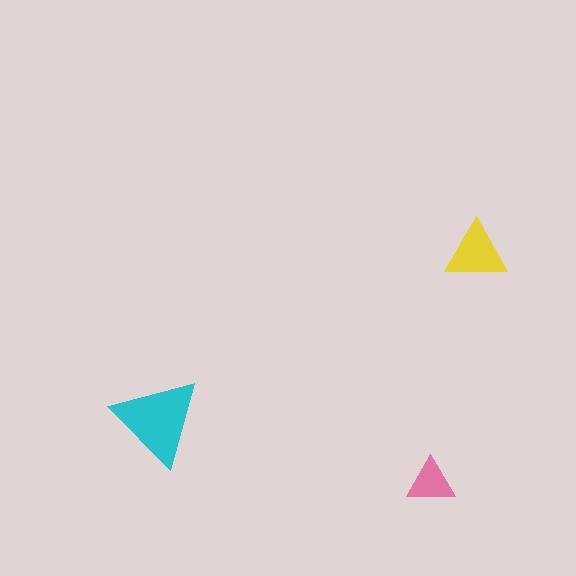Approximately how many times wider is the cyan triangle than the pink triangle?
About 2 times wider.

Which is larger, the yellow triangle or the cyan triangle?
The cyan one.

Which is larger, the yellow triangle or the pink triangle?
The yellow one.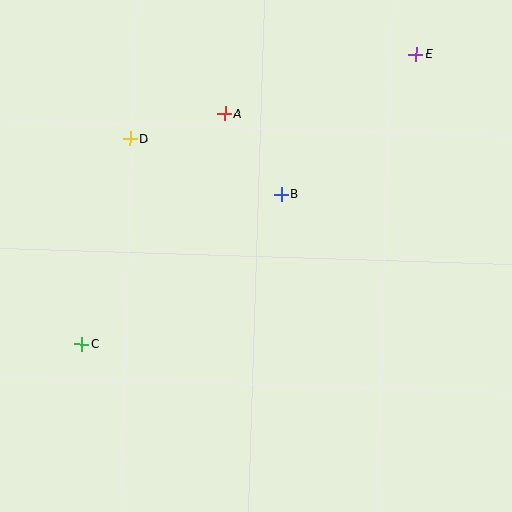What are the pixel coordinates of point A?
Point A is at (225, 114).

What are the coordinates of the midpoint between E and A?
The midpoint between E and A is at (320, 84).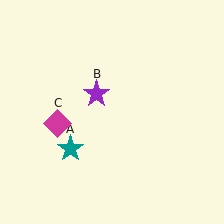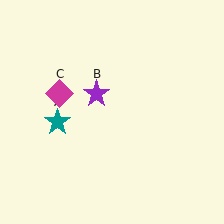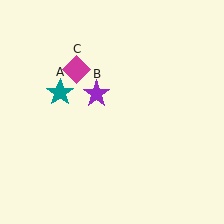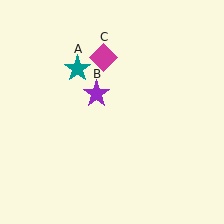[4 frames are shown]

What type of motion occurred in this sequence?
The teal star (object A), magenta diamond (object C) rotated clockwise around the center of the scene.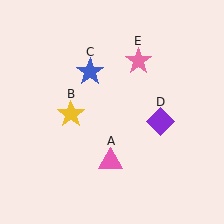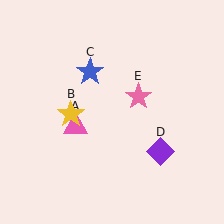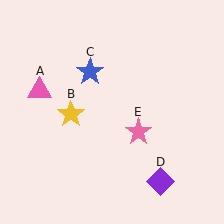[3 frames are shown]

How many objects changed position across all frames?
3 objects changed position: pink triangle (object A), purple diamond (object D), pink star (object E).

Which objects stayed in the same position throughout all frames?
Yellow star (object B) and blue star (object C) remained stationary.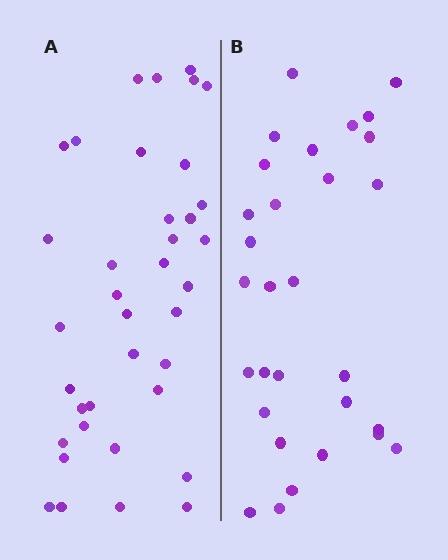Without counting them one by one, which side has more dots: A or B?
Region A (the left region) has more dots.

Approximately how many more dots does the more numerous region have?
Region A has roughly 8 or so more dots than region B.